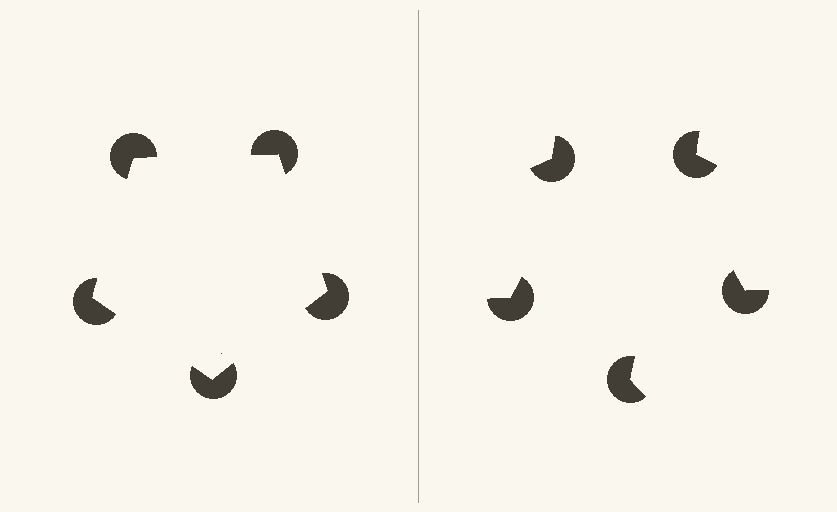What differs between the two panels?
The pac-man discs are positioned identically on both sides; only the wedge orientations differ. On the left they align to a pentagon; on the right they are misaligned.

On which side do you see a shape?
An illusory pentagon appears on the left side. On the right side the wedge cuts are rotated, so no coherent shape forms.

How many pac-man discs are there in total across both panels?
10 — 5 on each side.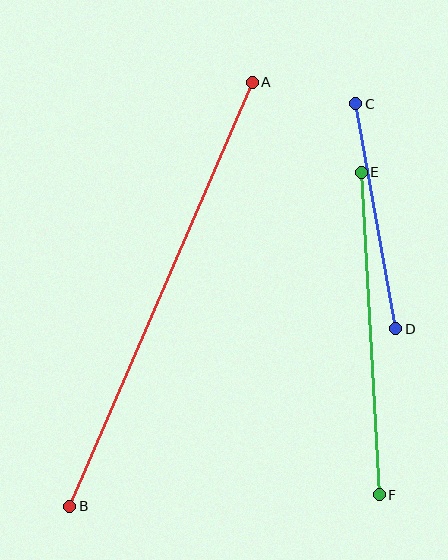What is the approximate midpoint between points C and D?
The midpoint is at approximately (376, 216) pixels.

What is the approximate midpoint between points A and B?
The midpoint is at approximately (161, 294) pixels.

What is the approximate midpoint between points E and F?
The midpoint is at approximately (370, 333) pixels.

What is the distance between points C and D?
The distance is approximately 229 pixels.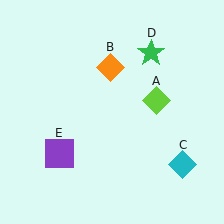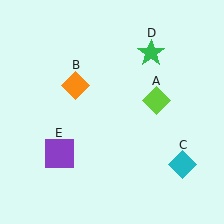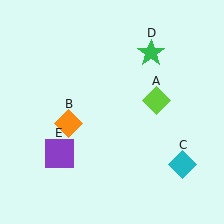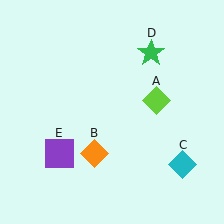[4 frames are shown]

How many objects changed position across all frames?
1 object changed position: orange diamond (object B).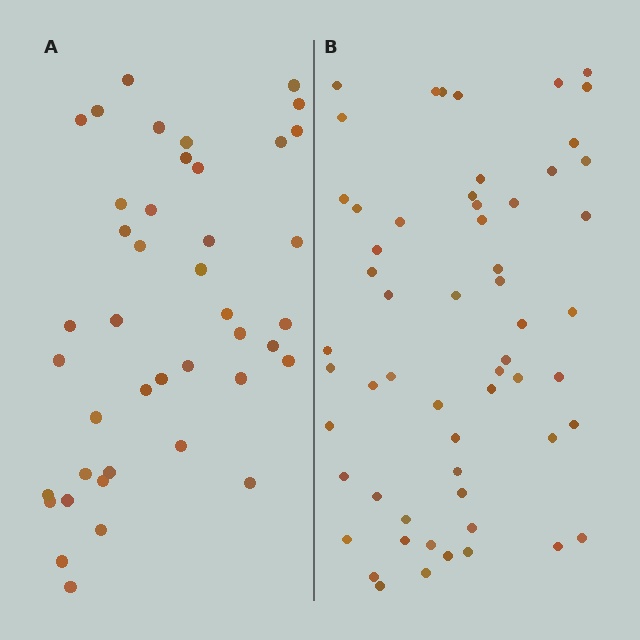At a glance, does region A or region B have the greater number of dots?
Region B (the right region) has more dots.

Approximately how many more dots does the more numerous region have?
Region B has approximately 15 more dots than region A.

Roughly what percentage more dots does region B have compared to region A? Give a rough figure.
About 40% more.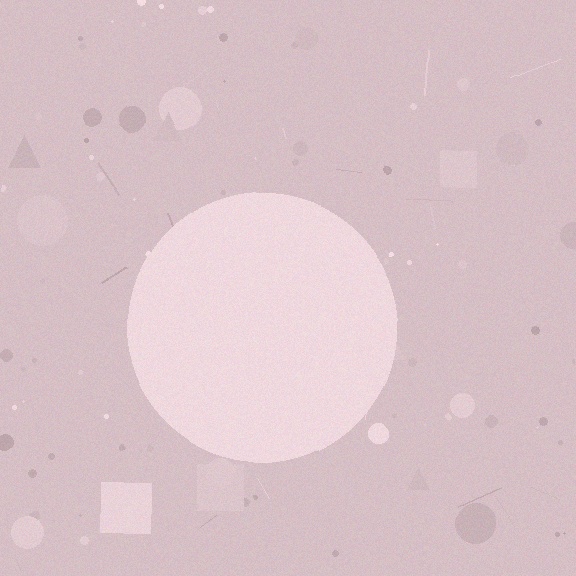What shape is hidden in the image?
A circle is hidden in the image.